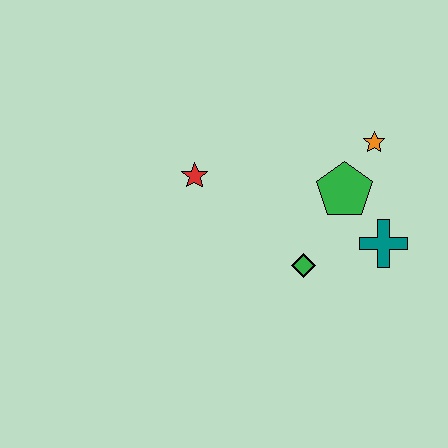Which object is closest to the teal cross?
The green pentagon is closest to the teal cross.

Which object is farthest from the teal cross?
The red star is farthest from the teal cross.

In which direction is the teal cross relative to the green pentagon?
The teal cross is below the green pentagon.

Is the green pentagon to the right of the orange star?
No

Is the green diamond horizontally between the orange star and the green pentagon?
No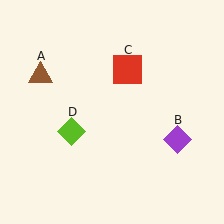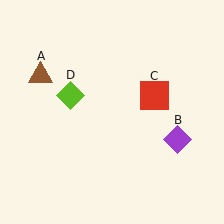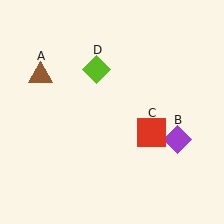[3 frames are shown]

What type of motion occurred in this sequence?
The red square (object C), lime diamond (object D) rotated clockwise around the center of the scene.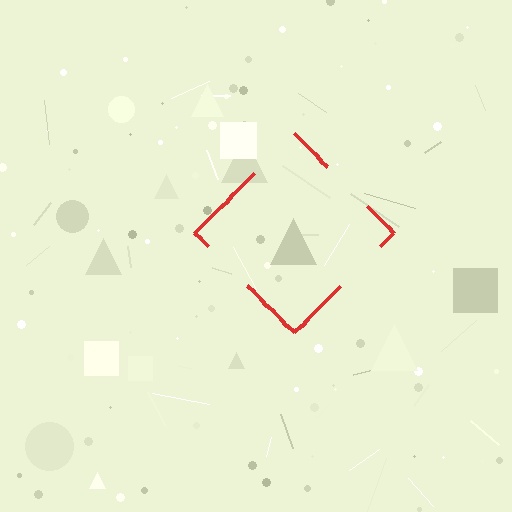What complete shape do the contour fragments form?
The contour fragments form a diamond.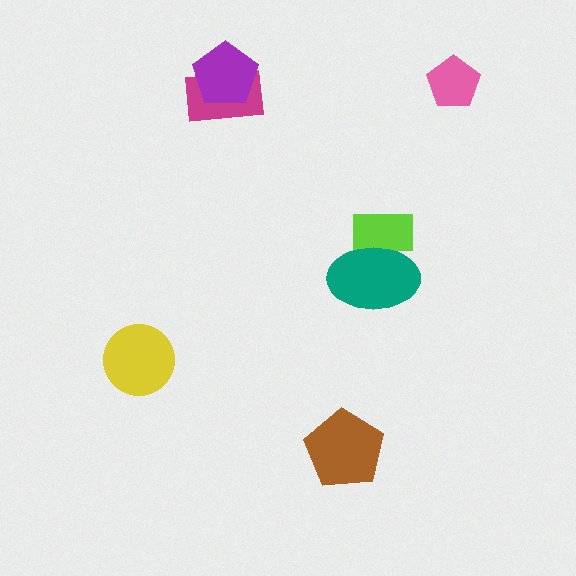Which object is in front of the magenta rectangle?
The purple pentagon is in front of the magenta rectangle.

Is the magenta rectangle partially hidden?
Yes, it is partially covered by another shape.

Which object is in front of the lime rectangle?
The teal ellipse is in front of the lime rectangle.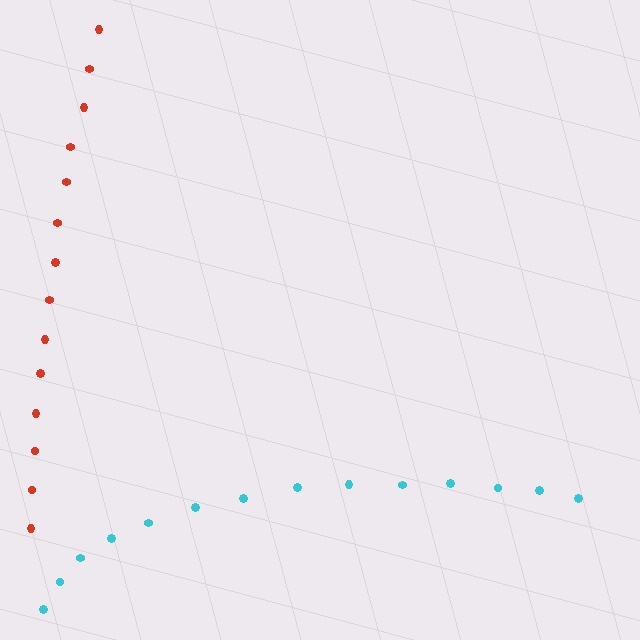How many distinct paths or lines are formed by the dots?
There are 2 distinct paths.